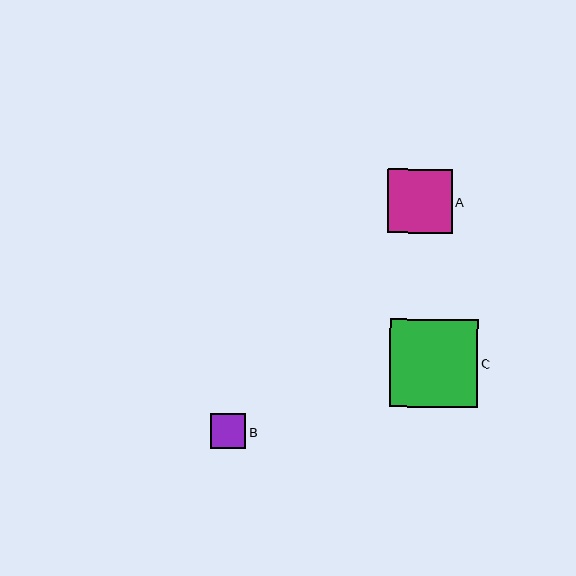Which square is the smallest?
Square B is the smallest with a size of approximately 36 pixels.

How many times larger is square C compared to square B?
Square C is approximately 2.5 times the size of square B.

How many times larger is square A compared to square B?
Square A is approximately 1.8 times the size of square B.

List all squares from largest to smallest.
From largest to smallest: C, A, B.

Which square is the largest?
Square C is the largest with a size of approximately 88 pixels.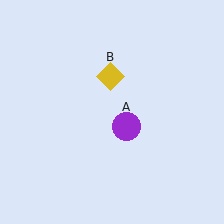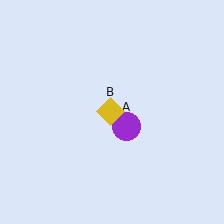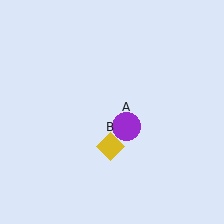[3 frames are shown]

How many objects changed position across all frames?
1 object changed position: yellow diamond (object B).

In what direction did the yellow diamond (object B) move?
The yellow diamond (object B) moved down.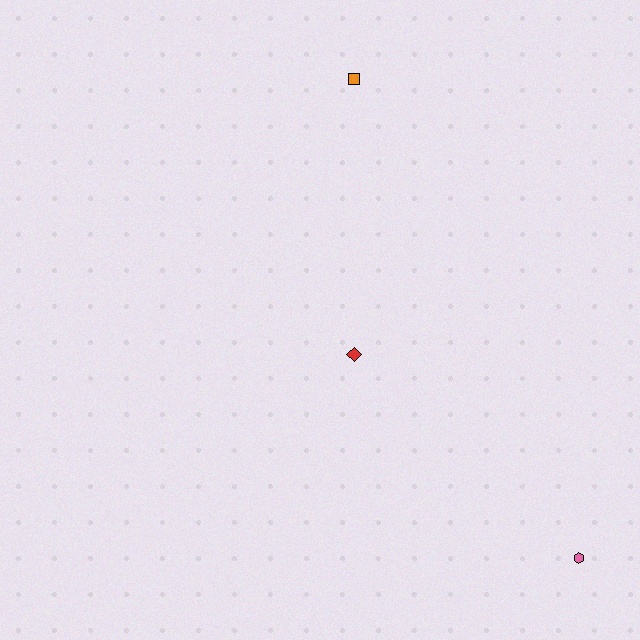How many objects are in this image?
There are 3 objects.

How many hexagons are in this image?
There is 1 hexagon.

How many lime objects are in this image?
There are no lime objects.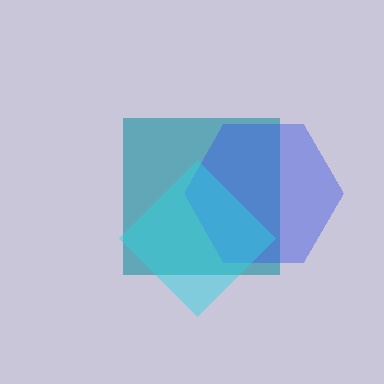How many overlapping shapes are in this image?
There are 3 overlapping shapes in the image.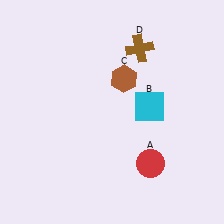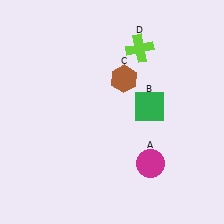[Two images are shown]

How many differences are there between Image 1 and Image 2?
There are 3 differences between the two images.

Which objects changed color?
A changed from red to magenta. B changed from cyan to green. D changed from brown to lime.